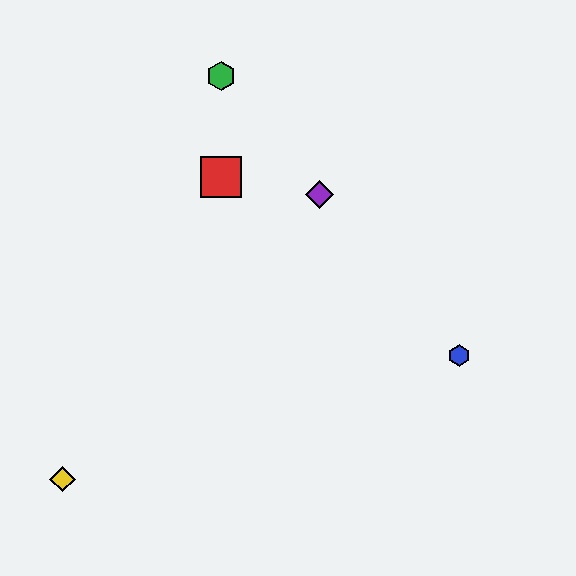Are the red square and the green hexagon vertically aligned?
Yes, both are at x≈221.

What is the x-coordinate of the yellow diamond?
The yellow diamond is at x≈63.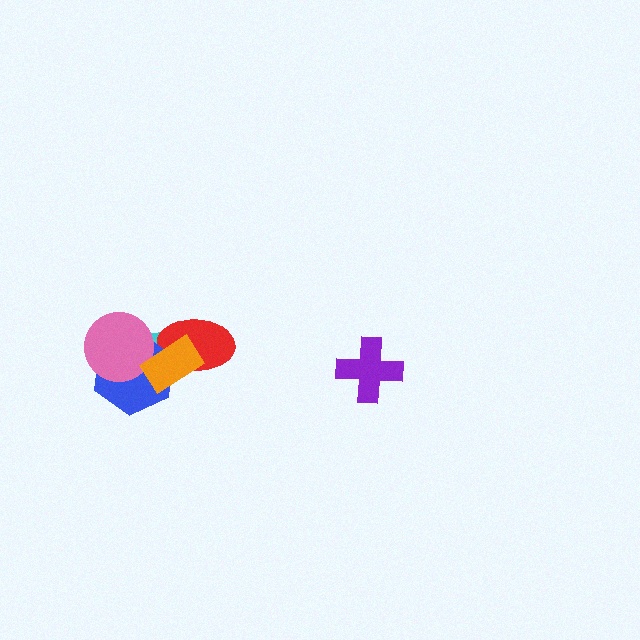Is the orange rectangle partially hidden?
No, no other shape covers it.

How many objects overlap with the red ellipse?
3 objects overlap with the red ellipse.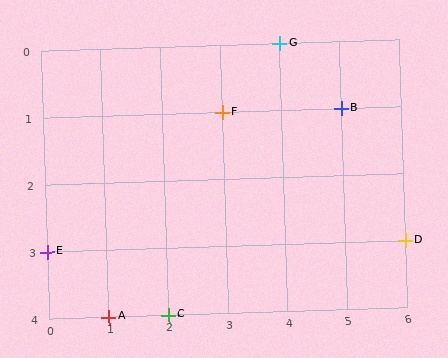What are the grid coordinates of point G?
Point G is at grid coordinates (4, 0).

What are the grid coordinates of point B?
Point B is at grid coordinates (5, 1).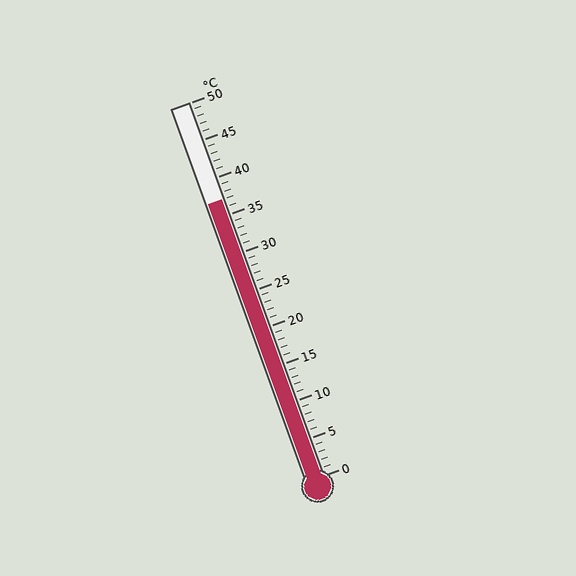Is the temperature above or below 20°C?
The temperature is above 20°C.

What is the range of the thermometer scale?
The thermometer scale ranges from 0°C to 50°C.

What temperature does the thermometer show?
The thermometer shows approximately 37°C.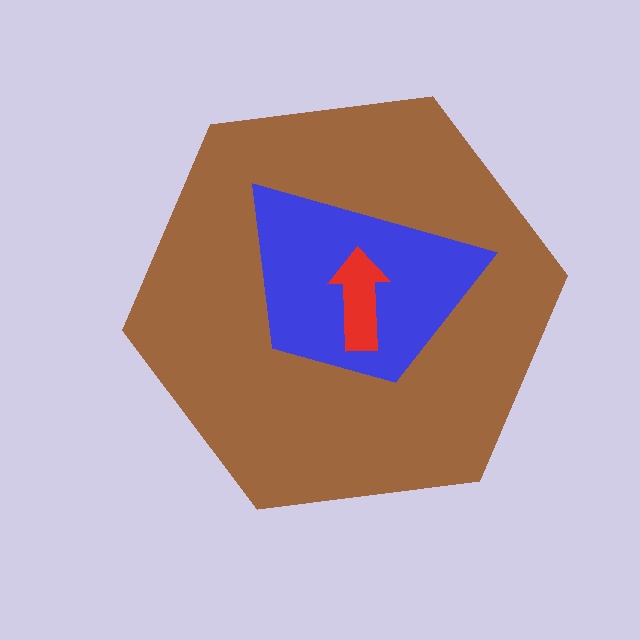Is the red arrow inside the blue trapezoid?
Yes.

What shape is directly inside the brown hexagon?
The blue trapezoid.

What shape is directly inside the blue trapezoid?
The red arrow.